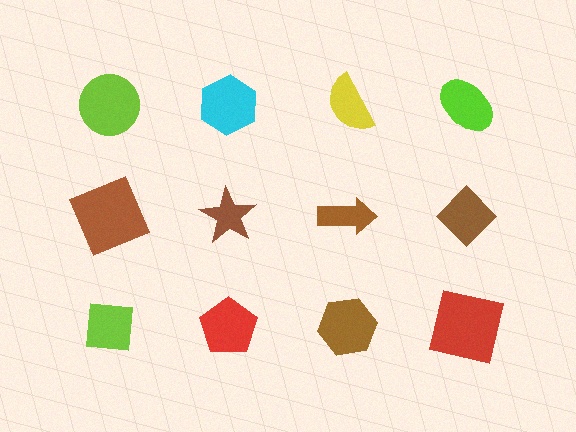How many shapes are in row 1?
4 shapes.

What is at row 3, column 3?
A brown hexagon.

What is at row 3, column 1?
A lime square.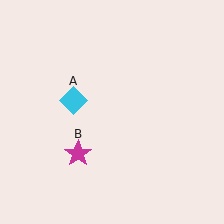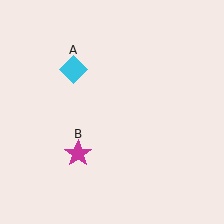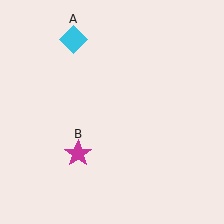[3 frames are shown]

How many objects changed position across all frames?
1 object changed position: cyan diamond (object A).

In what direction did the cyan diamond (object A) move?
The cyan diamond (object A) moved up.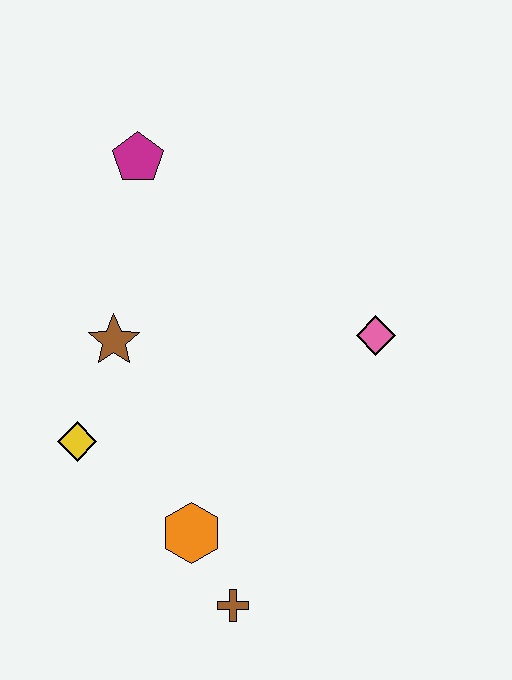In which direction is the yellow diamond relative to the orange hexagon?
The yellow diamond is to the left of the orange hexagon.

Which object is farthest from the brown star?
The brown cross is farthest from the brown star.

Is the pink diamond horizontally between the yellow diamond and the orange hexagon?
No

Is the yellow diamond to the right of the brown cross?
No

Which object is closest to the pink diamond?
The brown star is closest to the pink diamond.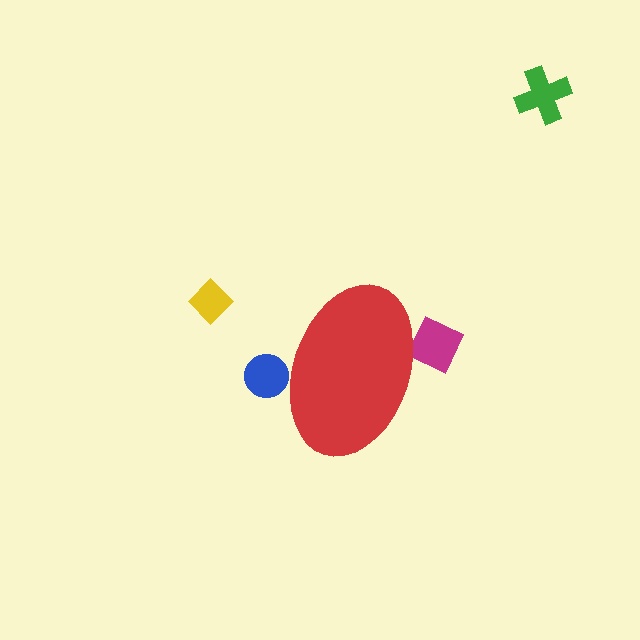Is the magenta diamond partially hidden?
Yes, the magenta diamond is partially hidden behind the red ellipse.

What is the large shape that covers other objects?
A red ellipse.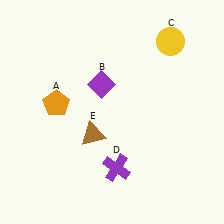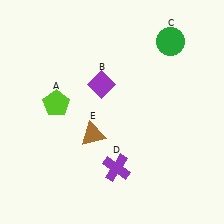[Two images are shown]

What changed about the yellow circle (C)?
In Image 1, C is yellow. In Image 2, it changed to green.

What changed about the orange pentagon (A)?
In Image 1, A is orange. In Image 2, it changed to lime.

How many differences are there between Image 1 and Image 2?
There are 2 differences between the two images.